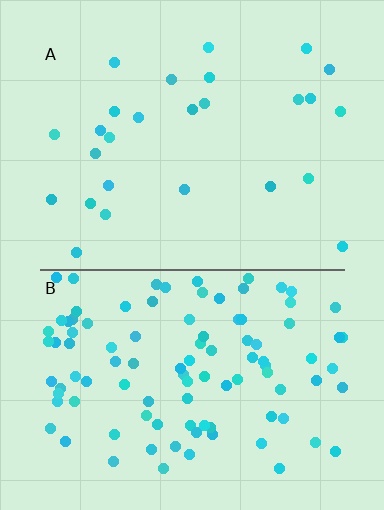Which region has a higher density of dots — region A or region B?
B (the bottom).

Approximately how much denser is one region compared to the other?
Approximately 3.8× — region B over region A.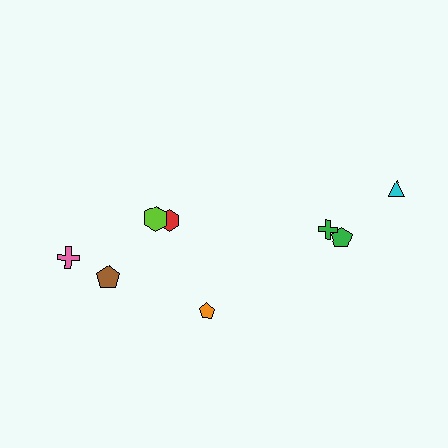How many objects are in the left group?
There are 5 objects.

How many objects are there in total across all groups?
There are 8 objects.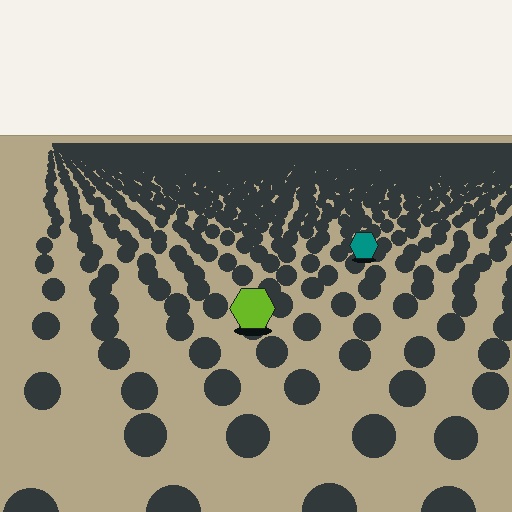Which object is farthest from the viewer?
The teal hexagon is farthest from the viewer. It appears smaller and the ground texture around it is denser.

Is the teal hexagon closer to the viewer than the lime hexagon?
No. The lime hexagon is closer — you can tell from the texture gradient: the ground texture is coarser near it.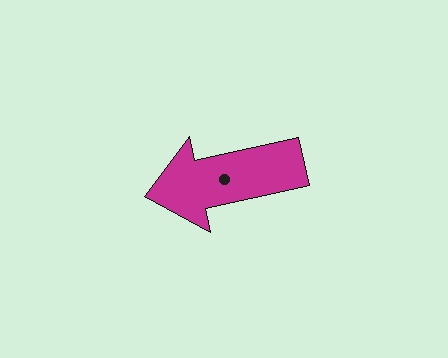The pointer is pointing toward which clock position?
Roughly 9 o'clock.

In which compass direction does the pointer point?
West.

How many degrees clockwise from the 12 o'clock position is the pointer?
Approximately 257 degrees.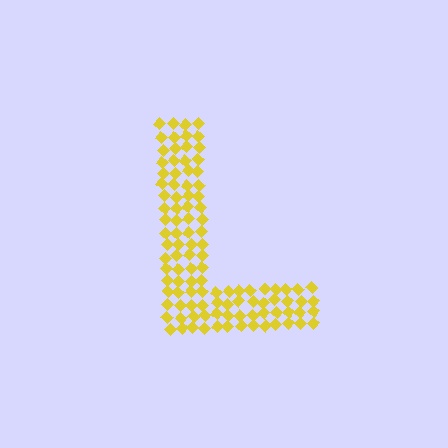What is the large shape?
The large shape is the letter L.